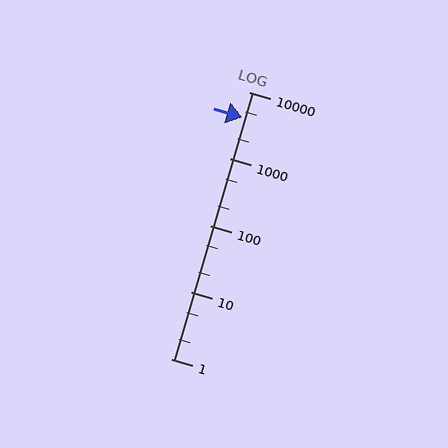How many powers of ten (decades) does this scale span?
The scale spans 4 decades, from 1 to 10000.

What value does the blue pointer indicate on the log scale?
The pointer indicates approximately 4200.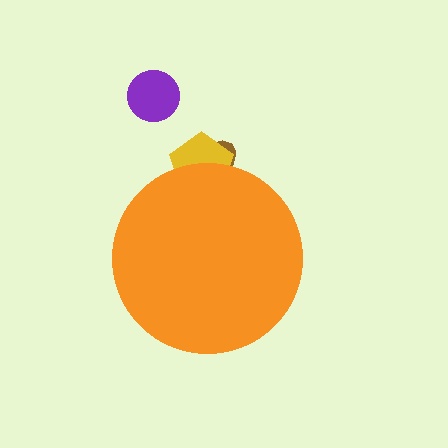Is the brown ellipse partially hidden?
Yes, the brown ellipse is partially hidden behind the orange circle.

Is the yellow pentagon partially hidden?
Yes, the yellow pentagon is partially hidden behind the orange circle.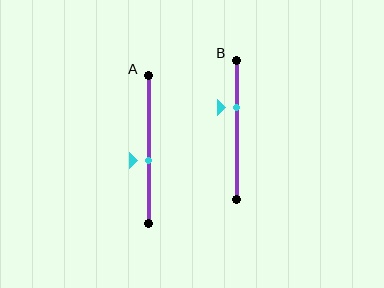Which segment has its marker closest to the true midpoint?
Segment A has its marker closest to the true midpoint.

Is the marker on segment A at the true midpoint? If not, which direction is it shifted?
No, the marker on segment A is shifted downward by about 8% of the segment length.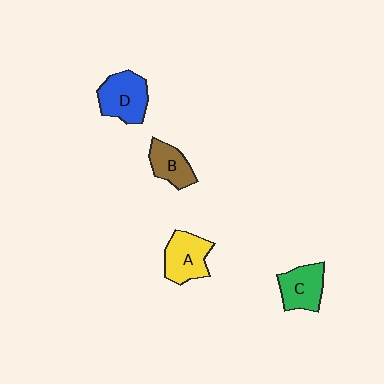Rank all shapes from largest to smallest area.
From largest to smallest: D (blue), A (yellow), C (green), B (brown).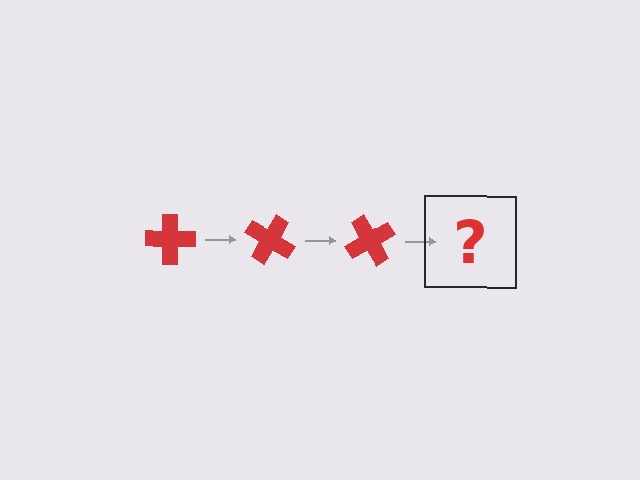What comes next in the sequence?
The next element should be a red cross rotated 90 degrees.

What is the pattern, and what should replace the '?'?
The pattern is that the cross rotates 30 degrees each step. The '?' should be a red cross rotated 90 degrees.